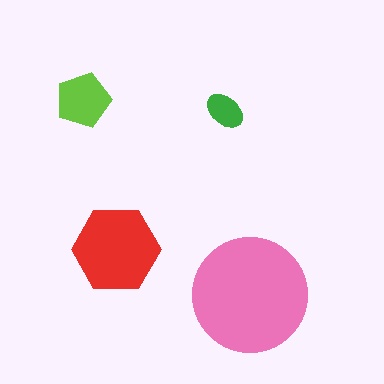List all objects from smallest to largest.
The green ellipse, the lime pentagon, the red hexagon, the pink circle.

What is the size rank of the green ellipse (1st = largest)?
4th.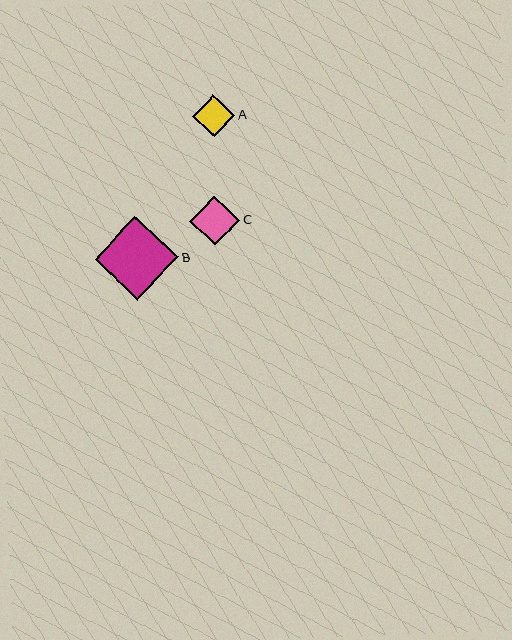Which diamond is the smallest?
Diamond A is the smallest with a size of approximately 42 pixels.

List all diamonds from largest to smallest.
From largest to smallest: B, C, A.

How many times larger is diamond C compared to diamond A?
Diamond C is approximately 1.2 times the size of diamond A.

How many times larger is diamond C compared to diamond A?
Diamond C is approximately 1.2 times the size of diamond A.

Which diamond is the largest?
Diamond B is the largest with a size of approximately 83 pixels.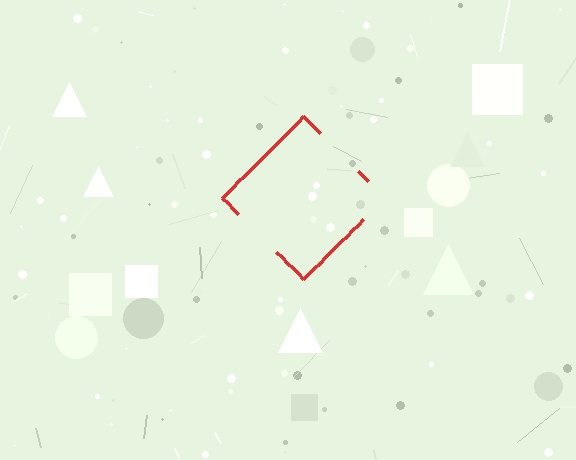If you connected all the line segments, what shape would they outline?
They would outline a diamond.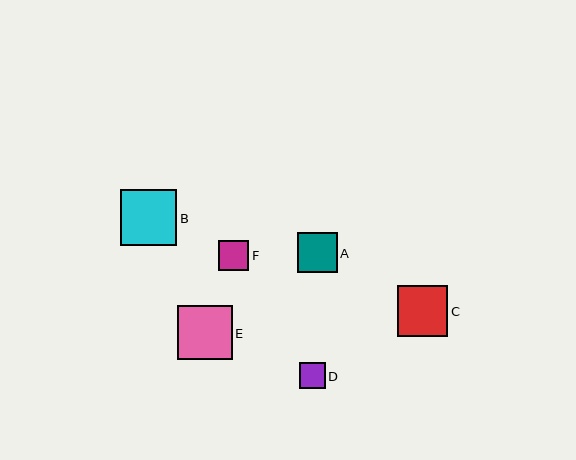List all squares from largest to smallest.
From largest to smallest: B, E, C, A, F, D.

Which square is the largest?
Square B is the largest with a size of approximately 56 pixels.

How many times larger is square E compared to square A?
Square E is approximately 1.4 times the size of square A.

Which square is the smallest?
Square D is the smallest with a size of approximately 26 pixels.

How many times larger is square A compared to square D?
Square A is approximately 1.5 times the size of square D.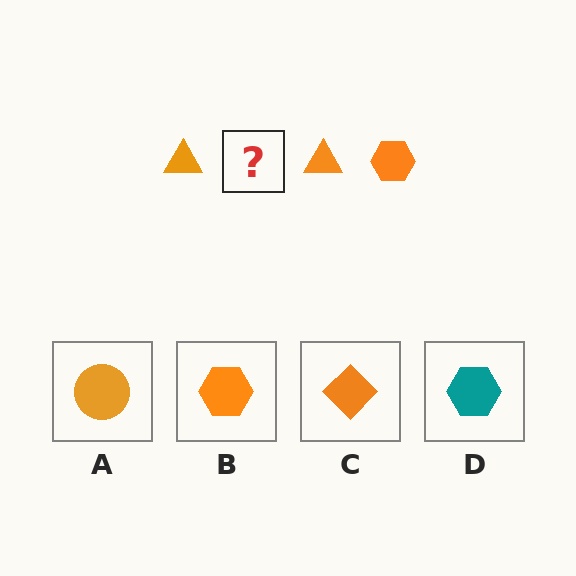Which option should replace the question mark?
Option B.